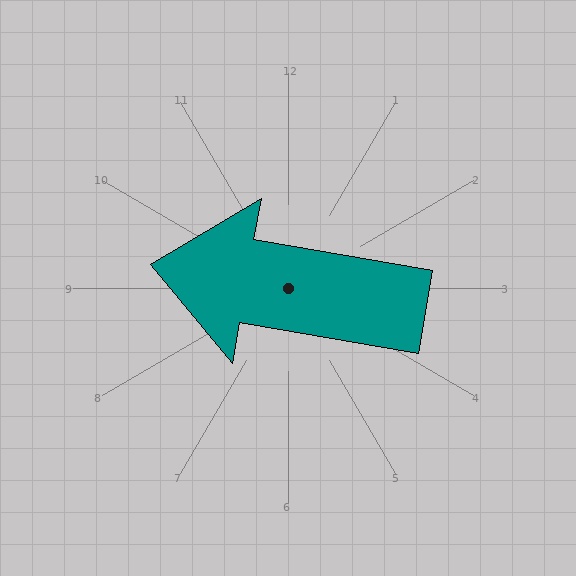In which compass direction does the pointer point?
West.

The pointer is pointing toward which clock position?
Roughly 9 o'clock.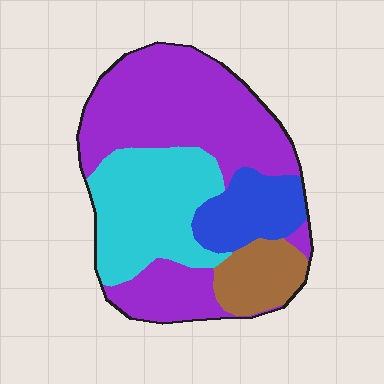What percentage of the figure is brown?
Brown covers 11% of the figure.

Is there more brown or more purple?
Purple.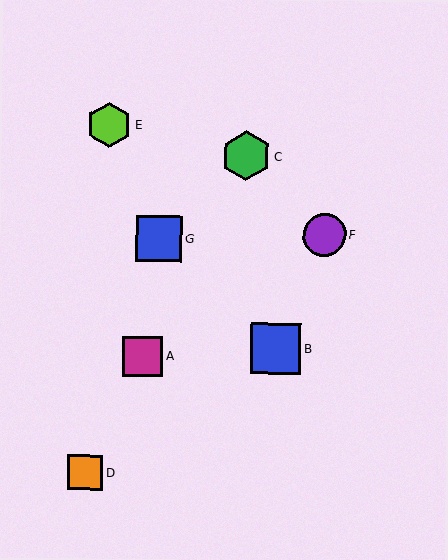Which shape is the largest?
The blue square (labeled B) is the largest.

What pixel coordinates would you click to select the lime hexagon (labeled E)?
Click at (109, 125) to select the lime hexagon E.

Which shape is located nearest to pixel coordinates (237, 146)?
The green hexagon (labeled C) at (246, 156) is nearest to that location.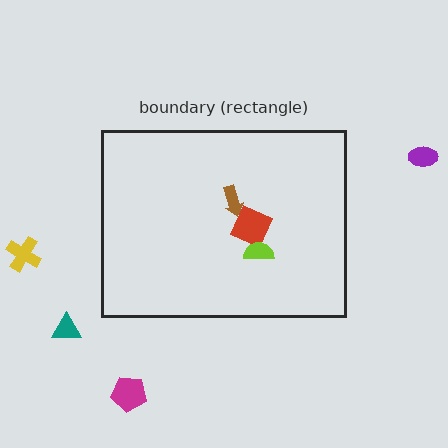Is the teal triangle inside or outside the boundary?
Outside.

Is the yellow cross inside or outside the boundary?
Outside.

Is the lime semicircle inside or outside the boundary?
Inside.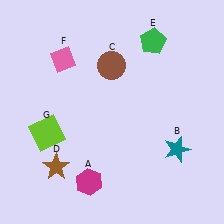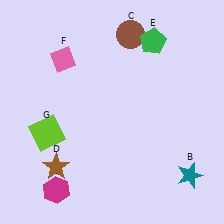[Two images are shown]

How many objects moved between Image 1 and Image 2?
3 objects moved between the two images.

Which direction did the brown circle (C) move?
The brown circle (C) moved up.